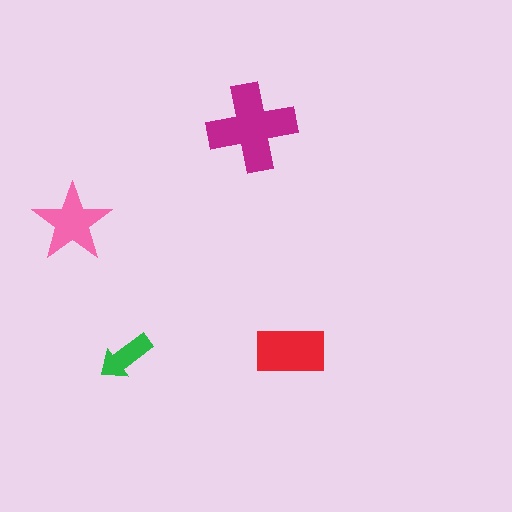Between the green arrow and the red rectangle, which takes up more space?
The red rectangle.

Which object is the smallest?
The green arrow.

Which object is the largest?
The magenta cross.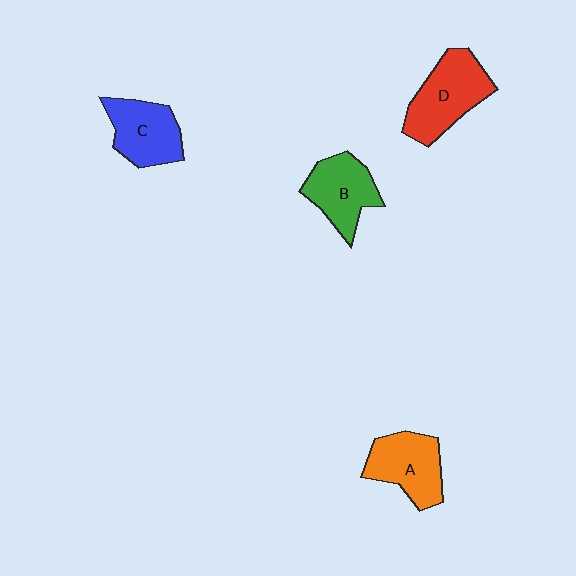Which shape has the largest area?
Shape D (red).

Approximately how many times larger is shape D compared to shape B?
Approximately 1.2 times.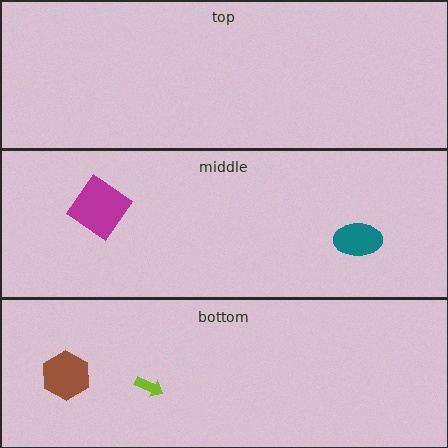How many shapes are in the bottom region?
2.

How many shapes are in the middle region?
2.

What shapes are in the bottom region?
The brown hexagon, the lime arrow.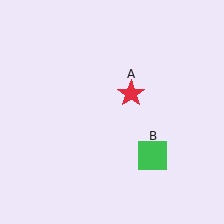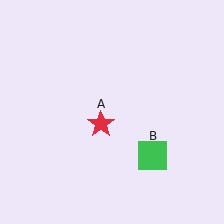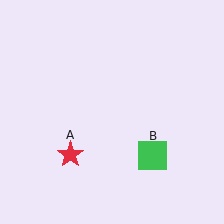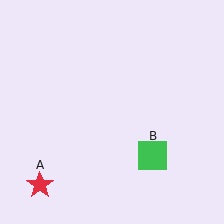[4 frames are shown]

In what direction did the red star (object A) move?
The red star (object A) moved down and to the left.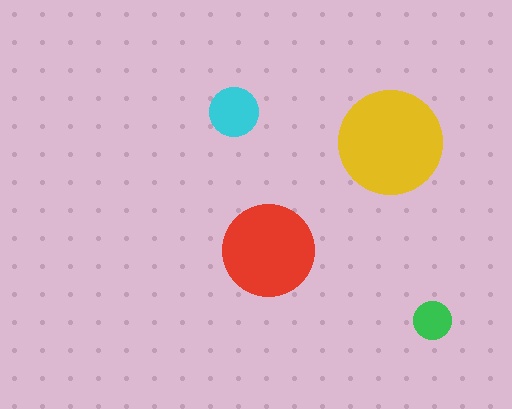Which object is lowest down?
The green circle is bottommost.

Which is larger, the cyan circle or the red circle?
The red one.